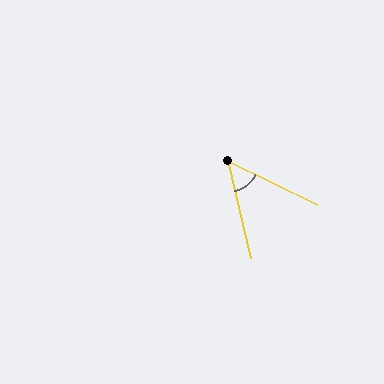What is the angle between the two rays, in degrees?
Approximately 51 degrees.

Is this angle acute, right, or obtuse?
It is acute.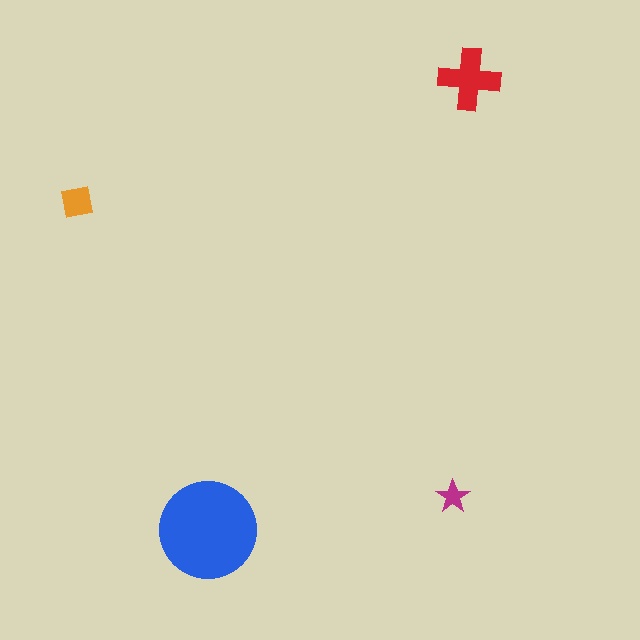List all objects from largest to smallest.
The blue circle, the red cross, the orange square, the magenta star.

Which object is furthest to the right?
The red cross is rightmost.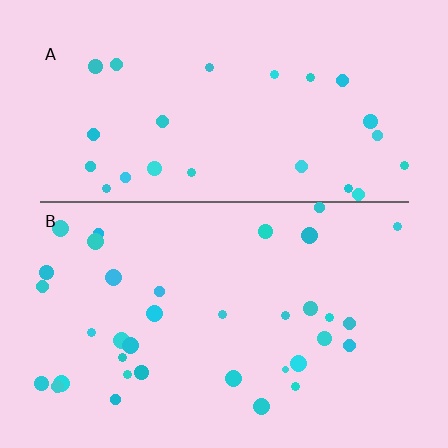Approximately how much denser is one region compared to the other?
Approximately 1.4× — region B over region A.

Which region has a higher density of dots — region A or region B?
B (the bottom).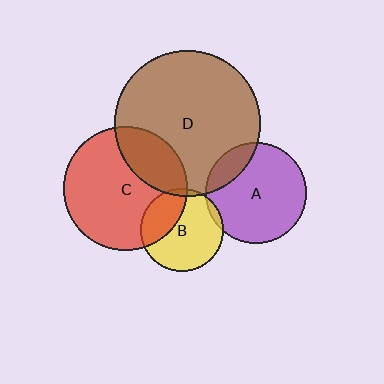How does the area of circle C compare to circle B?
Approximately 2.2 times.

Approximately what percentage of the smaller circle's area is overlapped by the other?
Approximately 5%.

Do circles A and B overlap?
Yes.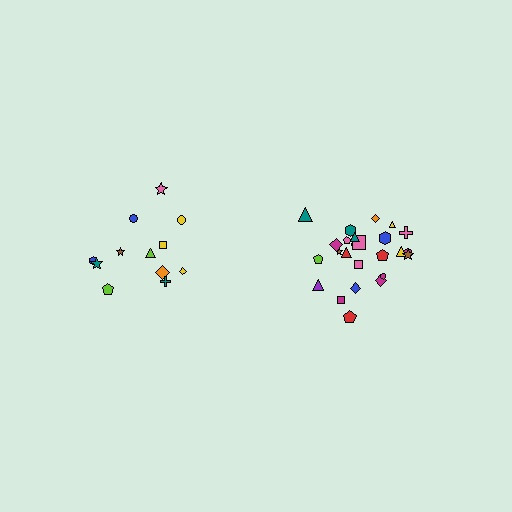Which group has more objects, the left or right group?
The right group.